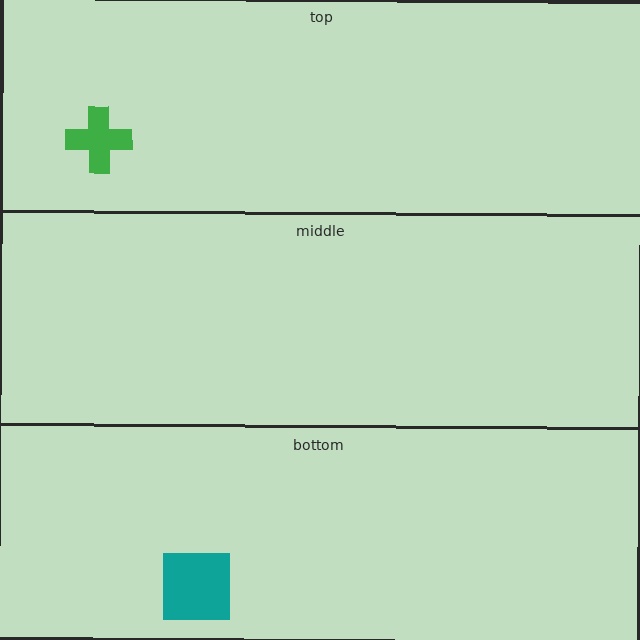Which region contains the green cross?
The top region.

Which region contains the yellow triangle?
The bottom region.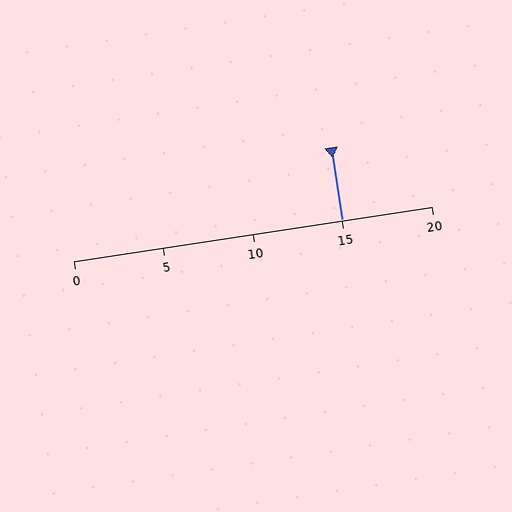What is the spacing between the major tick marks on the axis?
The major ticks are spaced 5 apart.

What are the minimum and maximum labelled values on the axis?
The axis runs from 0 to 20.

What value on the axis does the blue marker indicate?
The marker indicates approximately 15.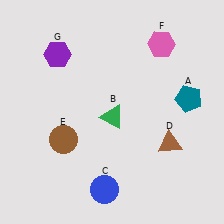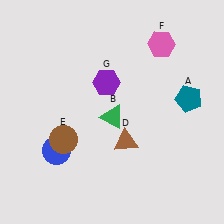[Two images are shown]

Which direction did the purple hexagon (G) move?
The purple hexagon (G) moved right.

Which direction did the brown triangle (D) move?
The brown triangle (D) moved left.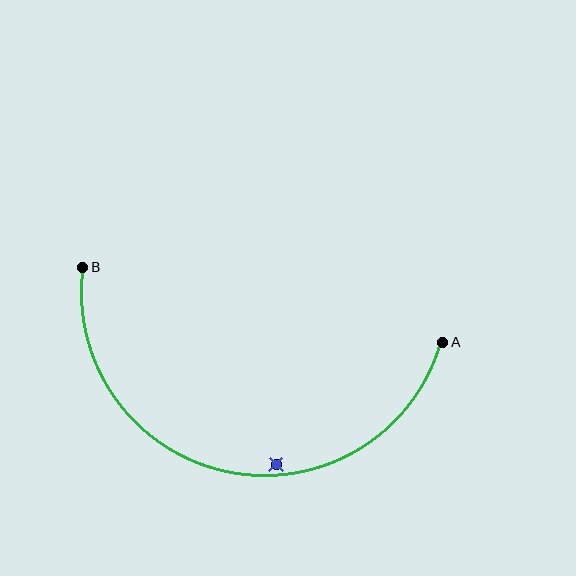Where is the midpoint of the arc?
The arc midpoint is the point on the curve farthest from the straight line joining A and B. It sits below that line.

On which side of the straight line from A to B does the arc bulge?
The arc bulges below the straight line connecting A and B.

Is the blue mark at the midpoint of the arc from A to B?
No — the blue mark does not lie on the arc at all. It sits slightly inside the curve.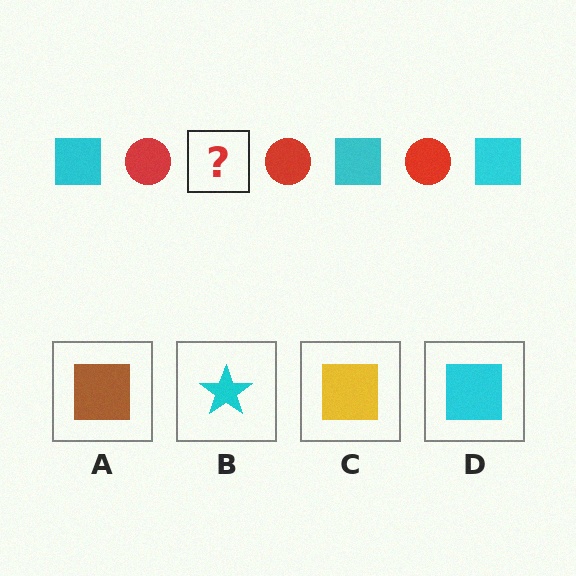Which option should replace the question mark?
Option D.